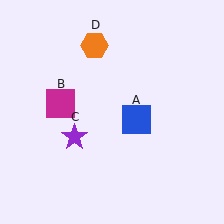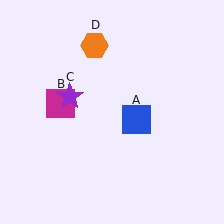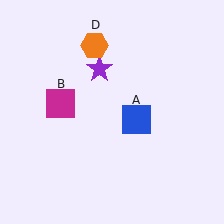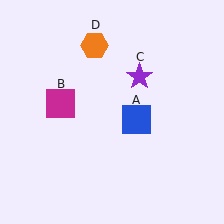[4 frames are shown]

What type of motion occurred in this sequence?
The purple star (object C) rotated clockwise around the center of the scene.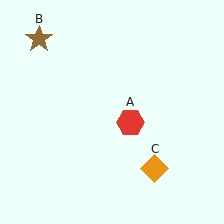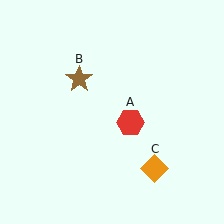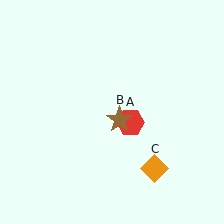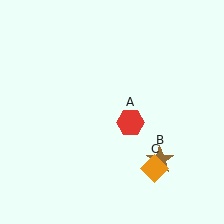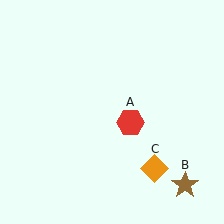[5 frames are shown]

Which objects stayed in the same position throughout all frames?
Red hexagon (object A) and orange diamond (object C) remained stationary.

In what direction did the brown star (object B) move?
The brown star (object B) moved down and to the right.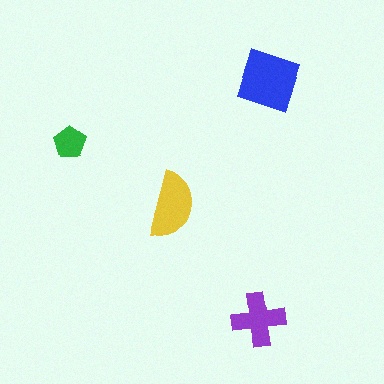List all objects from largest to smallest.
The blue square, the yellow semicircle, the purple cross, the green pentagon.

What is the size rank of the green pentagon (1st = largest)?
4th.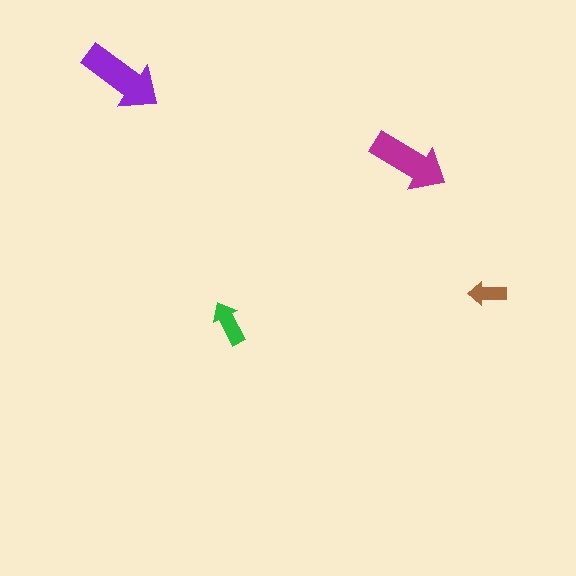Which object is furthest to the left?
The purple arrow is leftmost.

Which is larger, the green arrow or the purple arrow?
The purple one.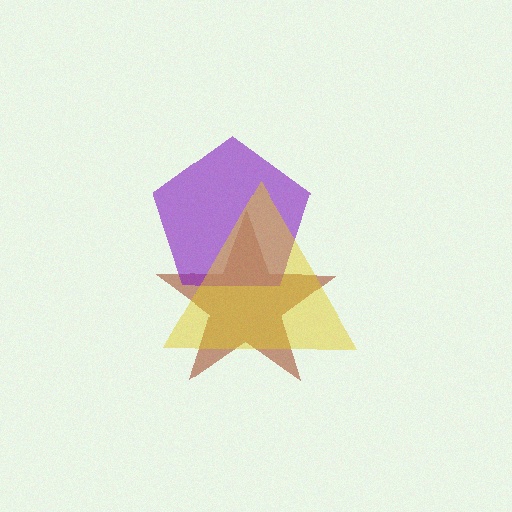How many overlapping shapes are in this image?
There are 3 overlapping shapes in the image.